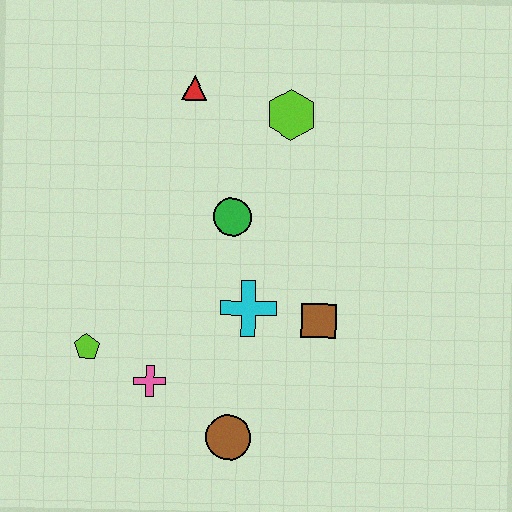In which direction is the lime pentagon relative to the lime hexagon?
The lime pentagon is below the lime hexagon.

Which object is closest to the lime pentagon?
The pink cross is closest to the lime pentagon.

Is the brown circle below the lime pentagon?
Yes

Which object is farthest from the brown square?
The red triangle is farthest from the brown square.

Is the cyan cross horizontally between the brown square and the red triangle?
Yes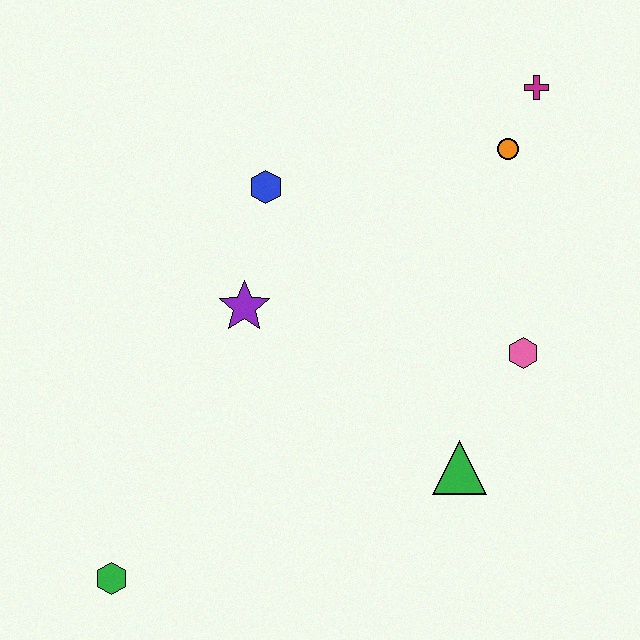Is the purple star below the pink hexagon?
No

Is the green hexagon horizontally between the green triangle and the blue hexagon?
No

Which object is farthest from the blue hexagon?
The green hexagon is farthest from the blue hexagon.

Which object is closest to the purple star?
The blue hexagon is closest to the purple star.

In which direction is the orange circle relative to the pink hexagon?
The orange circle is above the pink hexagon.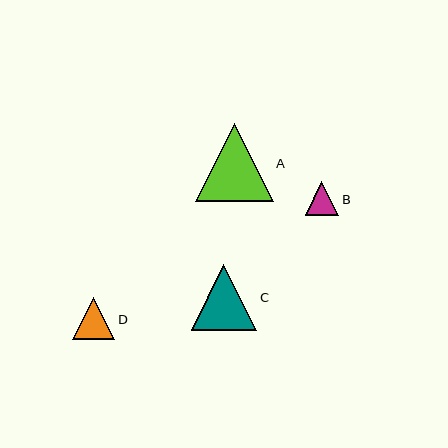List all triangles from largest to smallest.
From largest to smallest: A, C, D, B.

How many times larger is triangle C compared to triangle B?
Triangle C is approximately 2.0 times the size of triangle B.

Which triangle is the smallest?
Triangle B is the smallest with a size of approximately 33 pixels.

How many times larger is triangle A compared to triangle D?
Triangle A is approximately 1.9 times the size of triangle D.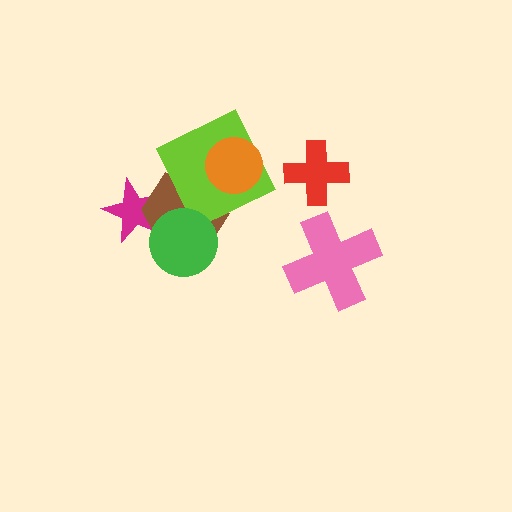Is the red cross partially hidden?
No, no other shape covers it.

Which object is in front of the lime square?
The orange circle is in front of the lime square.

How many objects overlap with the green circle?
2 objects overlap with the green circle.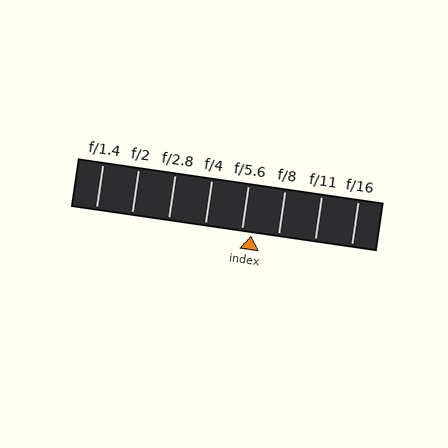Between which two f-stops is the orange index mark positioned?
The index mark is between f/5.6 and f/8.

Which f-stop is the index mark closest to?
The index mark is closest to f/5.6.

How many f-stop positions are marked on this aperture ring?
There are 8 f-stop positions marked.